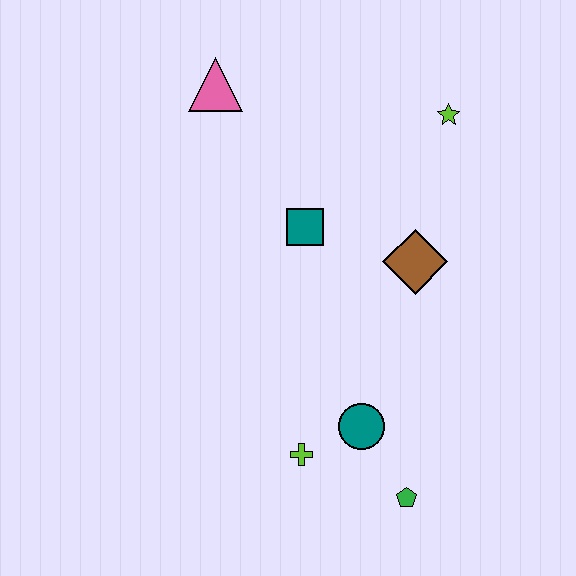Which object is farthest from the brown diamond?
The pink triangle is farthest from the brown diamond.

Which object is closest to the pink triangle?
The teal square is closest to the pink triangle.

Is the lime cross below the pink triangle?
Yes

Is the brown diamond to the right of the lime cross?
Yes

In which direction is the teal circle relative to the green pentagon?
The teal circle is above the green pentagon.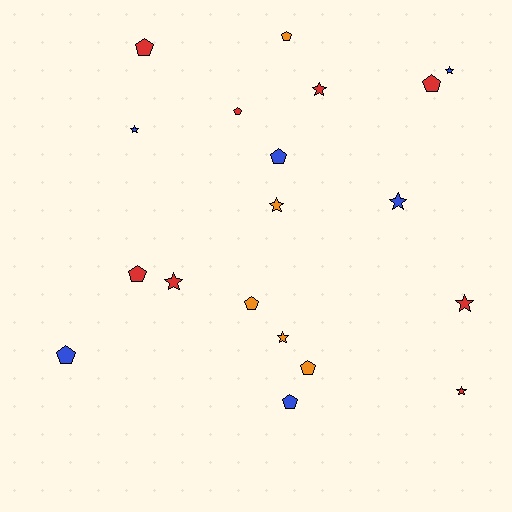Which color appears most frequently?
Red, with 8 objects.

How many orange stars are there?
There are 2 orange stars.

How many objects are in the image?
There are 19 objects.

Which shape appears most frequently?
Pentagon, with 10 objects.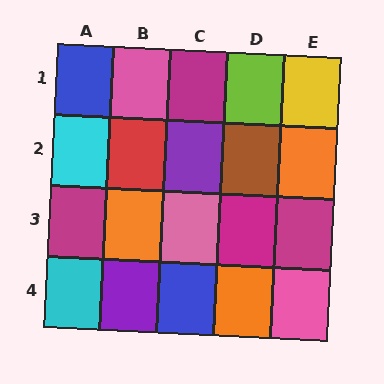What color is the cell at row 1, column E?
Yellow.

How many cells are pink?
3 cells are pink.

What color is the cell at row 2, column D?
Brown.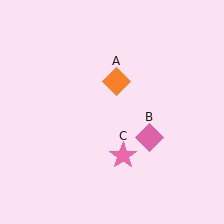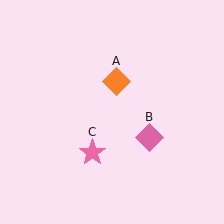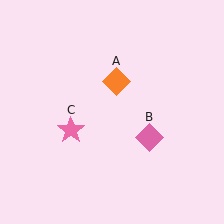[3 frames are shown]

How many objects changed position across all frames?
1 object changed position: pink star (object C).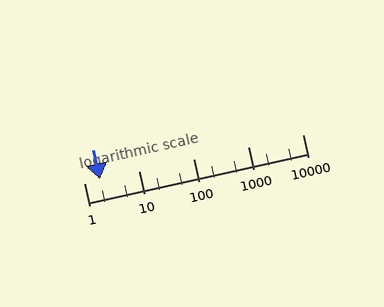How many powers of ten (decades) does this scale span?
The scale spans 4 decades, from 1 to 10000.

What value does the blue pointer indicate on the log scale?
The pointer indicates approximately 2.